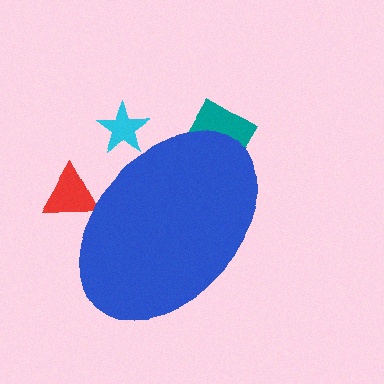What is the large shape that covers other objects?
A blue ellipse.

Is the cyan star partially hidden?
Yes, the cyan star is partially hidden behind the blue ellipse.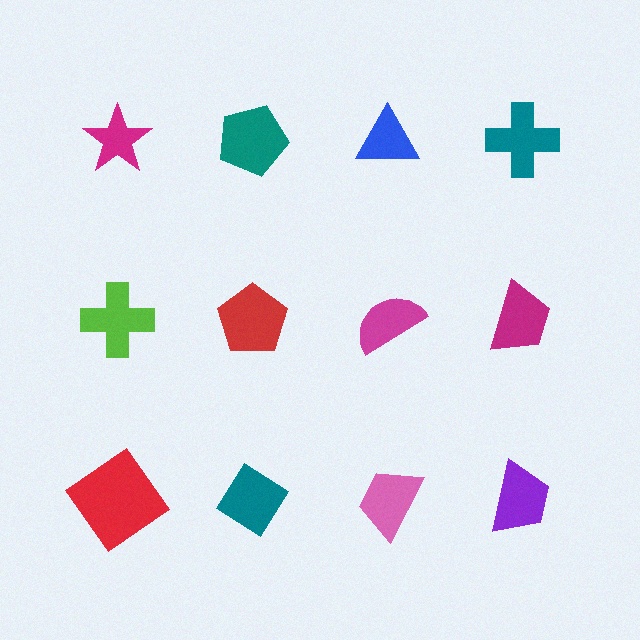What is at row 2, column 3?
A magenta semicircle.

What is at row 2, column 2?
A red pentagon.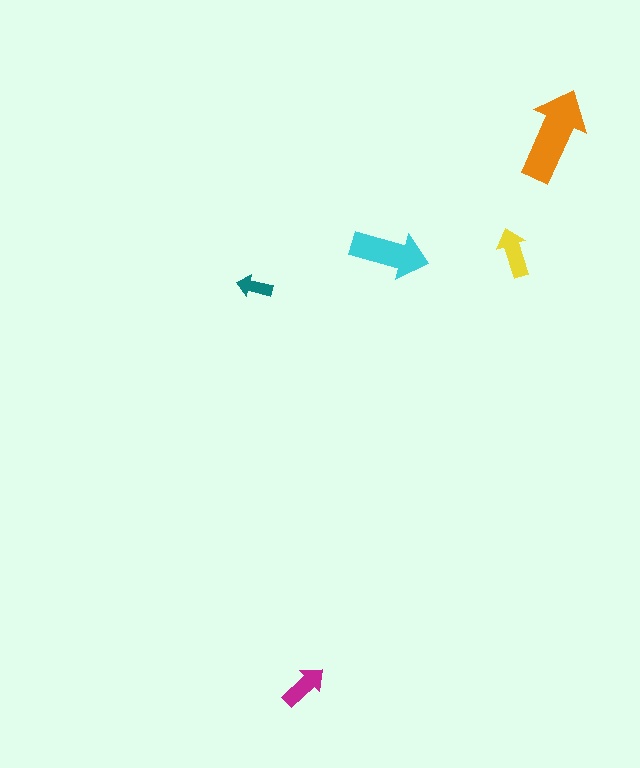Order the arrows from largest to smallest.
the orange one, the cyan one, the yellow one, the magenta one, the teal one.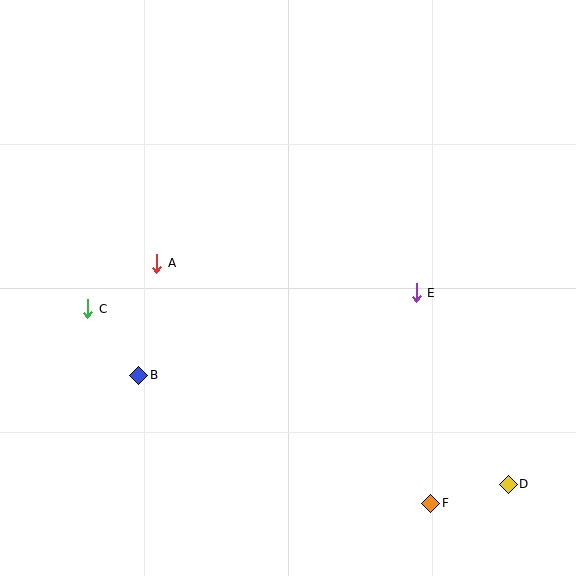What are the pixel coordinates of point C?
Point C is at (88, 309).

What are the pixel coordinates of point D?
Point D is at (508, 484).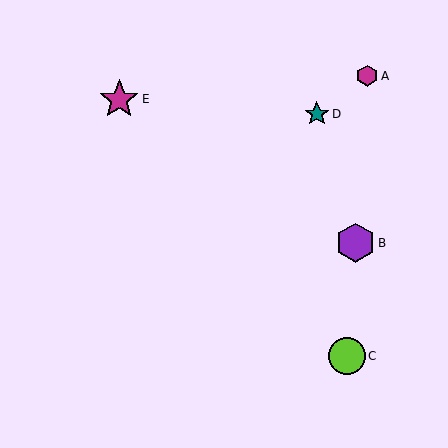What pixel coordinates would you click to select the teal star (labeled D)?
Click at (317, 114) to select the teal star D.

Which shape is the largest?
The purple hexagon (labeled B) is the largest.